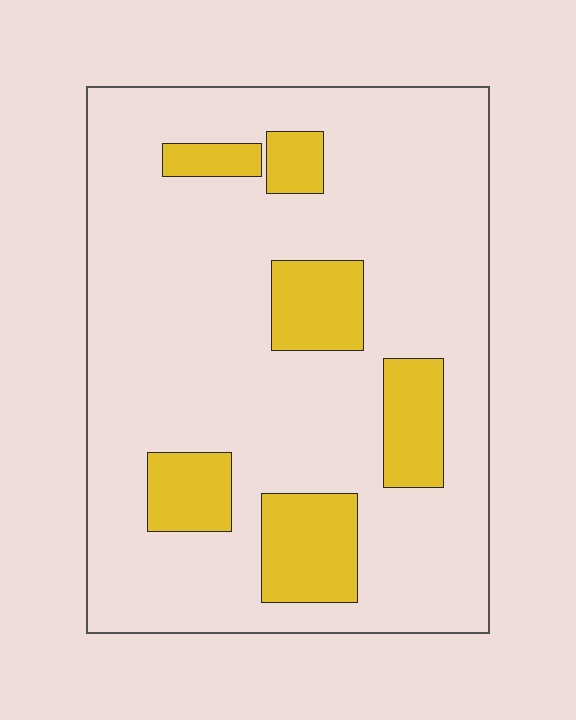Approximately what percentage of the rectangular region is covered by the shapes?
Approximately 20%.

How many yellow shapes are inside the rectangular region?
6.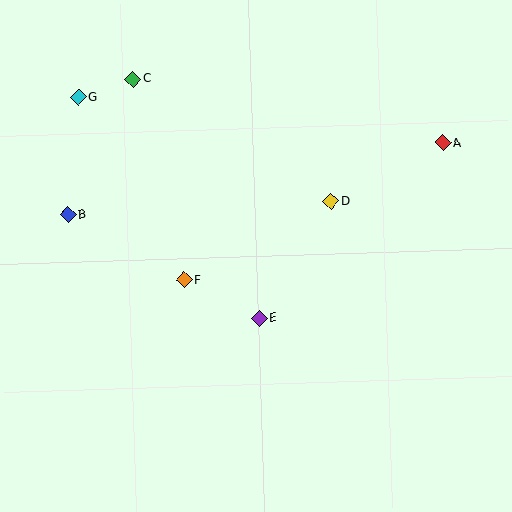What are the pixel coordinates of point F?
Point F is at (184, 280).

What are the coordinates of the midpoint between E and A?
The midpoint between E and A is at (351, 231).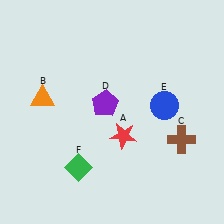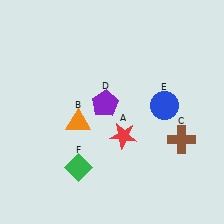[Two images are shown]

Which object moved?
The orange triangle (B) moved right.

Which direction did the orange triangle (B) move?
The orange triangle (B) moved right.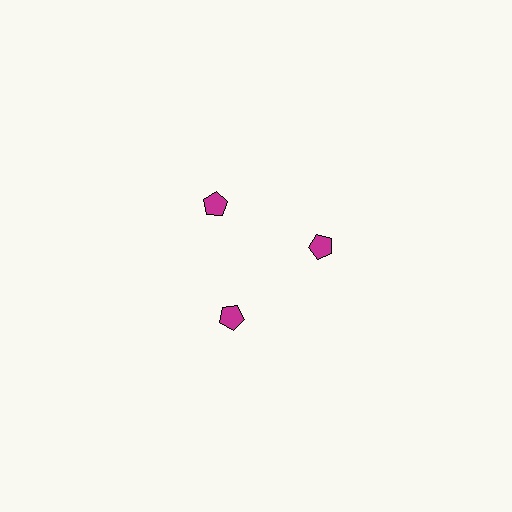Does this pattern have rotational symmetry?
Yes, this pattern has 3-fold rotational symmetry. It looks the same after rotating 120 degrees around the center.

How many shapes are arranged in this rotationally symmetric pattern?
There are 3 shapes, arranged in 3 groups of 1.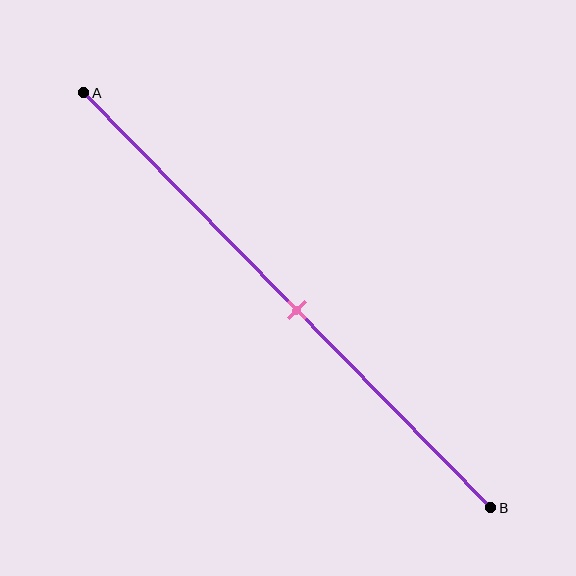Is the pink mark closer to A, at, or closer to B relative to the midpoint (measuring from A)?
The pink mark is approximately at the midpoint of segment AB.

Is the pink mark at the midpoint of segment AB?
Yes, the mark is approximately at the midpoint.